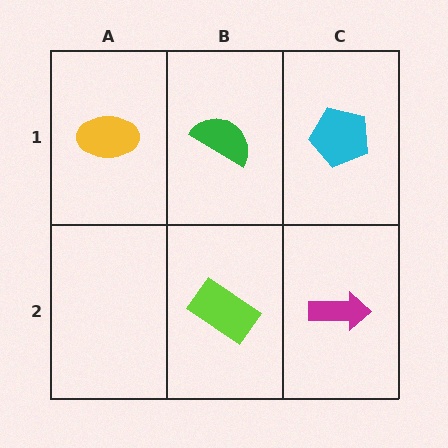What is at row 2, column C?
A magenta arrow.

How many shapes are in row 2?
2 shapes.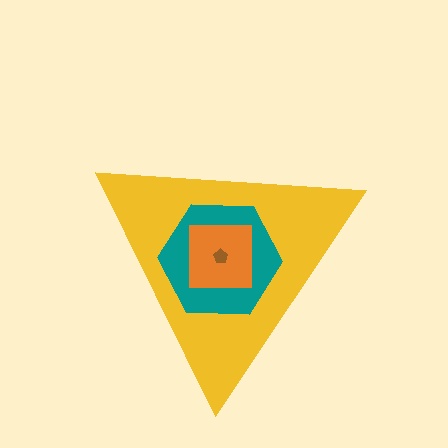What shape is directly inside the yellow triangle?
The teal hexagon.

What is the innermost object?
The brown pentagon.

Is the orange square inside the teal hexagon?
Yes.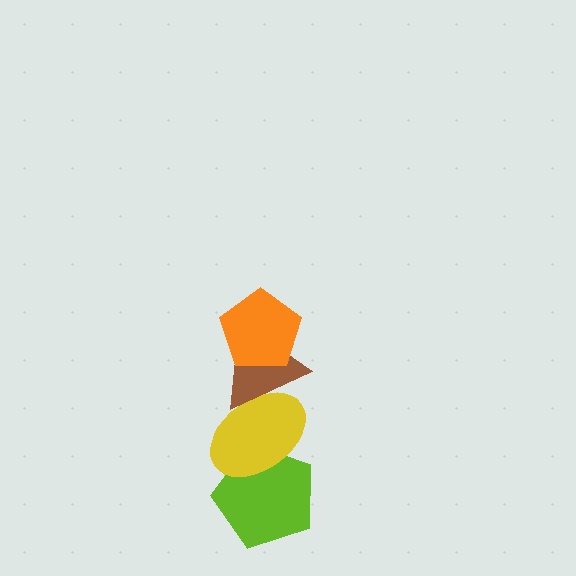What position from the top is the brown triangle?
The brown triangle is 2nd from the top.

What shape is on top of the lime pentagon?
The yellow ellipse is on top of the lime pentagon.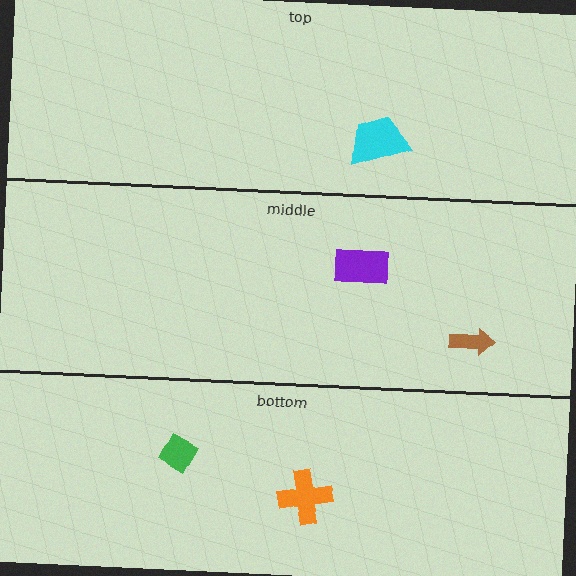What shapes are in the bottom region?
The green diamond, the orange cross.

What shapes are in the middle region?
The purple rectangle, the brown arrow.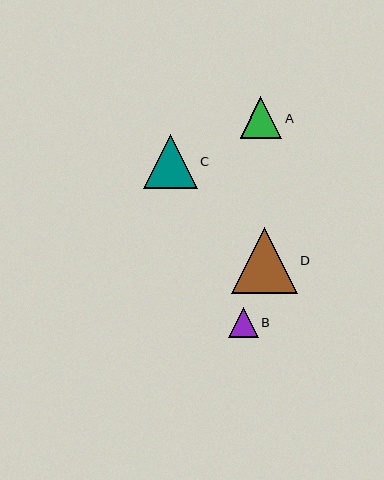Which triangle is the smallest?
Triangle B is the smallest with a size of approximately 30 pixels.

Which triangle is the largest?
Triangle D is the largest with a size of approximately 66 pixels.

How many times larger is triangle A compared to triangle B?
Triangle A is approximately 1.4 times the size of triangle B.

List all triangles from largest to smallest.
From largest to smallest: D, C, A, B.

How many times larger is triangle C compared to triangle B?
Triangle C is approximately 1.8 times the size of triangle B.